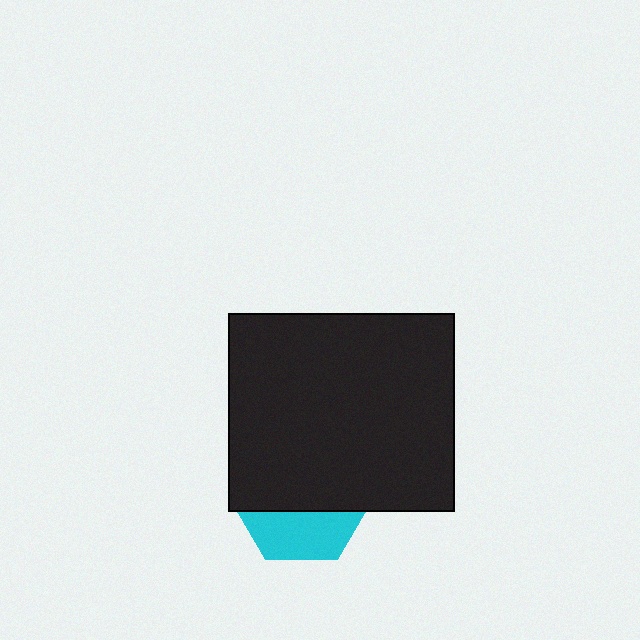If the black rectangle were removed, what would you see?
You would see the complete cyan hexagon.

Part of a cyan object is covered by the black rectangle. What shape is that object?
It is a hexagon.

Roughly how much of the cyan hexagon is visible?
A small part of it is visible (roughly 35%).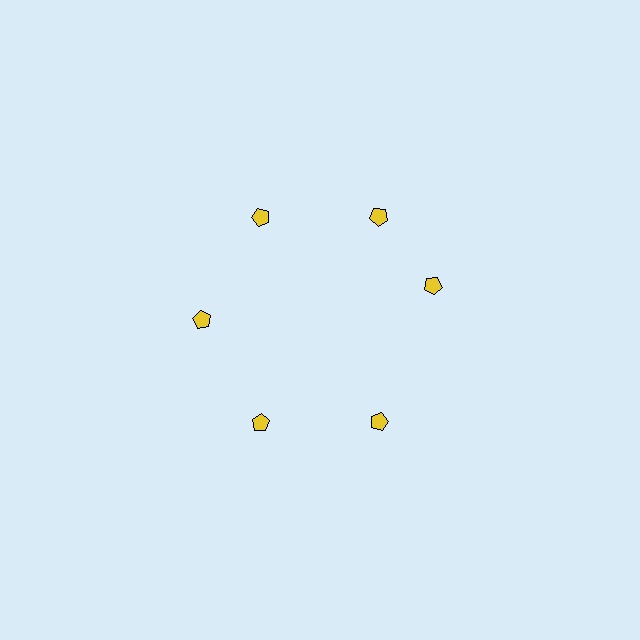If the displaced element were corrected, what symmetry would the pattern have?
It would have 6-fold rotational symmetry — the pattern would map onto itself every 60 degrees.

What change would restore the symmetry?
The symmetry would be restored by rotating it back into even spacing with its neighbors so that all 6 pentagons sit at equal angles and equal distance from the center.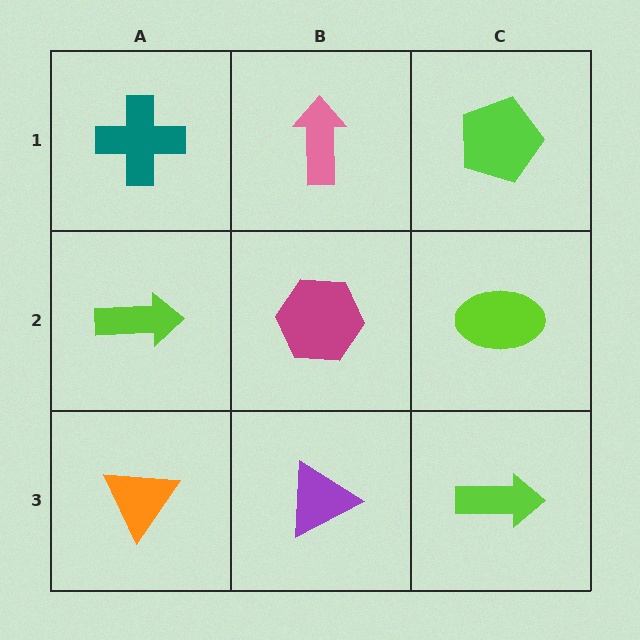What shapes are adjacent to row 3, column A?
A lime arrow (row 2, column A), a purple triangle (row 3, column B).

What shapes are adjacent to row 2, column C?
A lime pentagon (row 1, column C), a lime arrow (row 3, column C), a magenta hexagon (row 2, column B).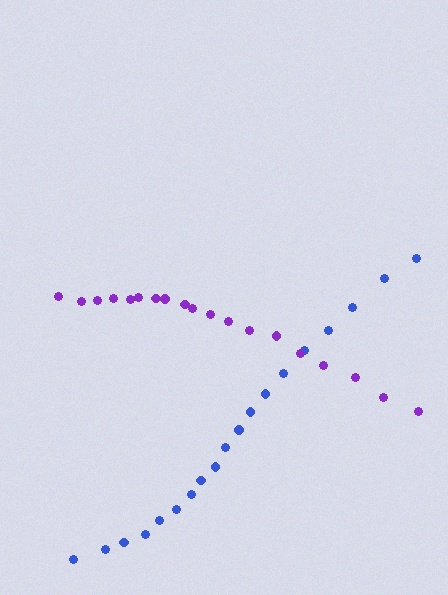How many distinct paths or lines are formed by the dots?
There are 2 distinct paths.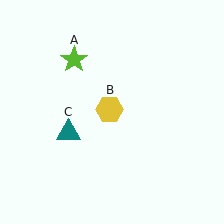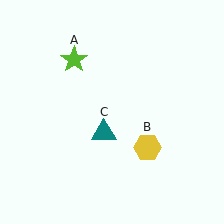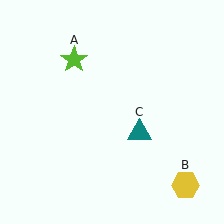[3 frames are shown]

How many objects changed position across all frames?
2 objects changed position: yellow hexagon (object B), teal triangle (object C).